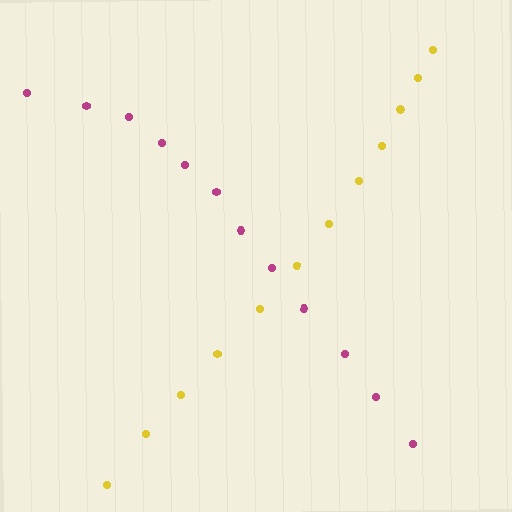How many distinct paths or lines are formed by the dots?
There are 2 distinct paths.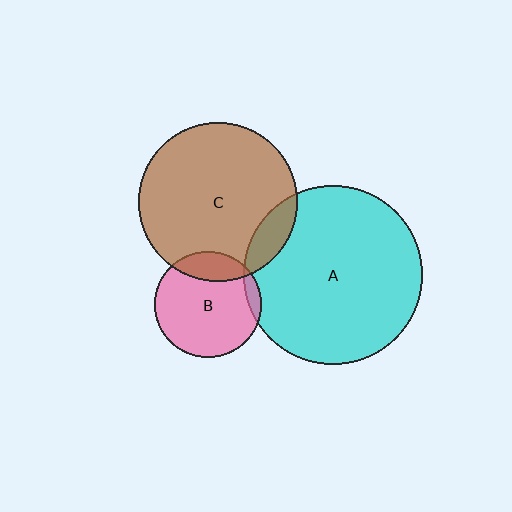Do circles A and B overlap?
Yes.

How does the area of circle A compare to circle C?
Approximately 1.3 times.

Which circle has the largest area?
Circle A (cyan).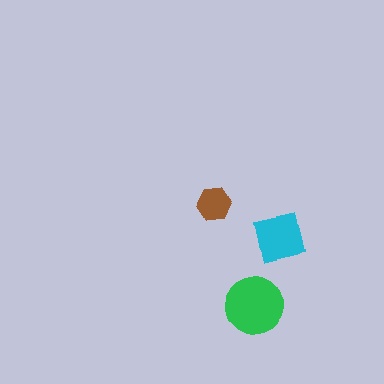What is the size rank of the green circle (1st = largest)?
1st.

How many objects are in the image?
There are 3 objects in the image.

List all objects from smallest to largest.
The brown hexagon, the cyan square, the green circle.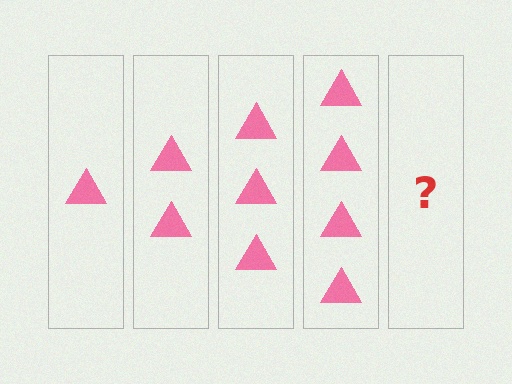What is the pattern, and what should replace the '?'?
The pattern is that each step adds one more triangle. The '?' should be 5 triangles.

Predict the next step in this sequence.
The next step is 5 triangles.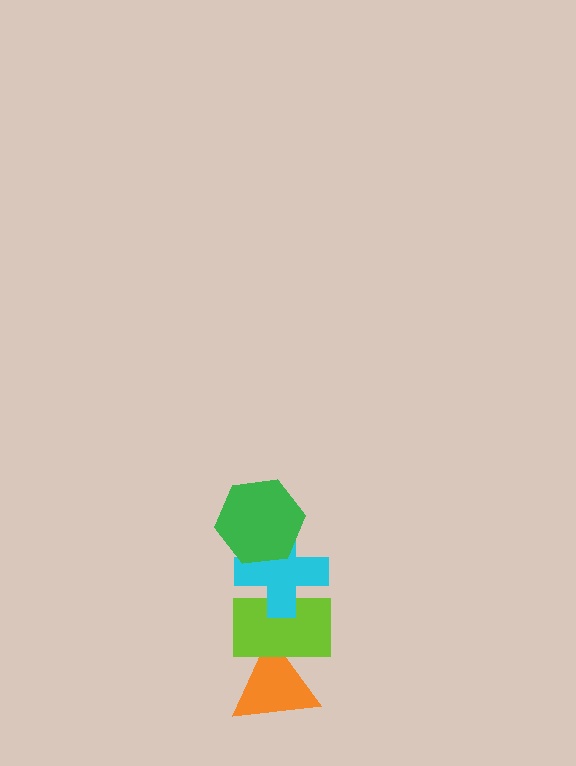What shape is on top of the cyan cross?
The green hexagon is on top of the cyan cross.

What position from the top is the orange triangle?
The orange triangle is 4th from the top.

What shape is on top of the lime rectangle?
The cyan cross is on top of the lime rectangle.